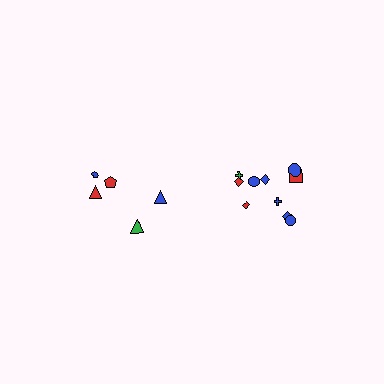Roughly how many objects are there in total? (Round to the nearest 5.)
Roughly 15 objects in total.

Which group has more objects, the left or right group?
The right group.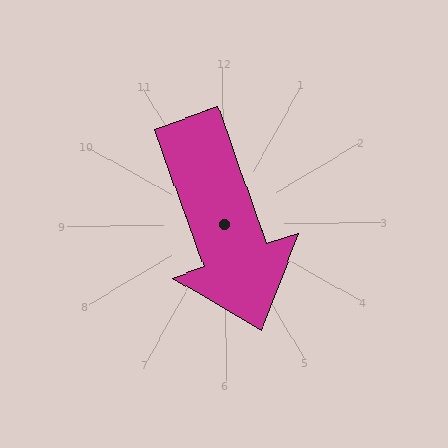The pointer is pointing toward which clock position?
Roughly 5 o'clock.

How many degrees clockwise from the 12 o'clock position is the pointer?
Approximately 161 degrees.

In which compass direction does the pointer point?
South.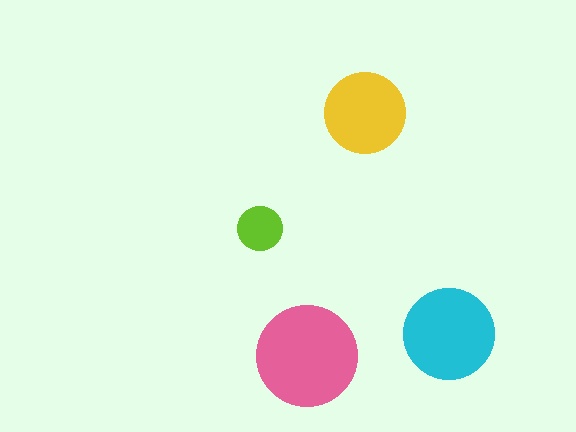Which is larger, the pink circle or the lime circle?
The pink one.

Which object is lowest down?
The pink circle is bottommost.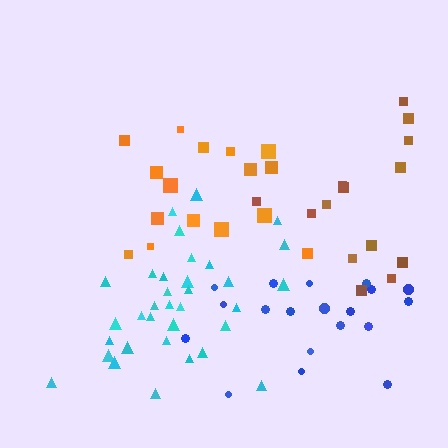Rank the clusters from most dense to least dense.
cyan, orange, blue, brown.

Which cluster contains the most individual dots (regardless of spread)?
Cyan (34).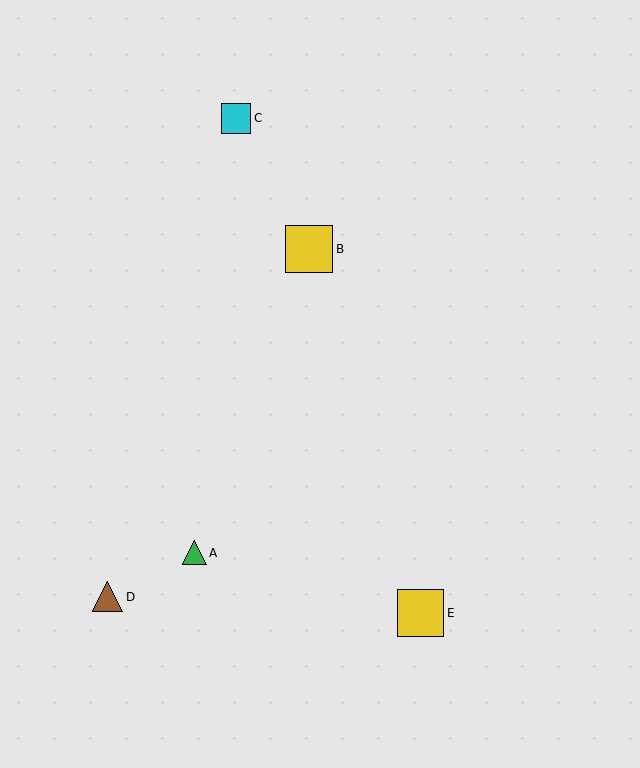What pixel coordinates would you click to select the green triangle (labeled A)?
Click at (194, 553) to select the green triangle A.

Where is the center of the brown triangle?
The center of the brown triangle is at (108, 597).